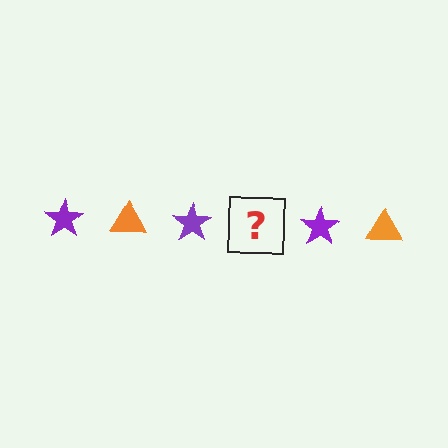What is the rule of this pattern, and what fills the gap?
The rule is that the pattern alternates between purple star and orange triangle. The gap should be filled with an orange triangle.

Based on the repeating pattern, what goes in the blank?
The blank should be an orange triangle.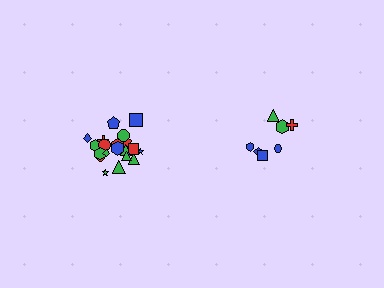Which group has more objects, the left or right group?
The left group.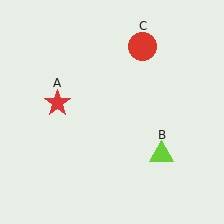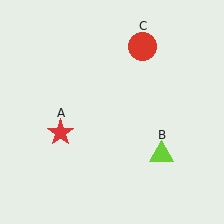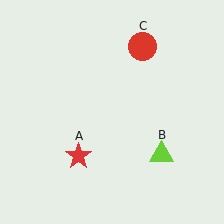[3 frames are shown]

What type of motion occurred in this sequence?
The red star (object A) rotated counterclockwise around the center of the scene.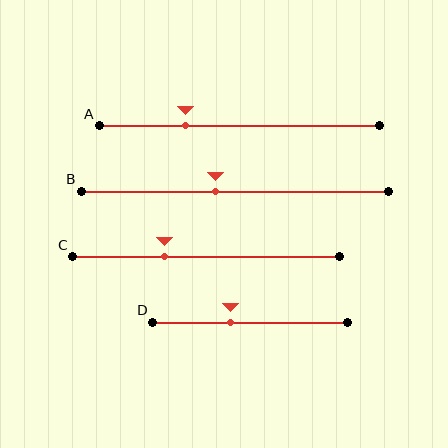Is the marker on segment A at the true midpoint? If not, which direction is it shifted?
No, the marker on segment A is shifted to the left by about 19% of the segment length.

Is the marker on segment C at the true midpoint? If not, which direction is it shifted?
No, the marker on segment C is shifted to the left by about 16% of the segment length.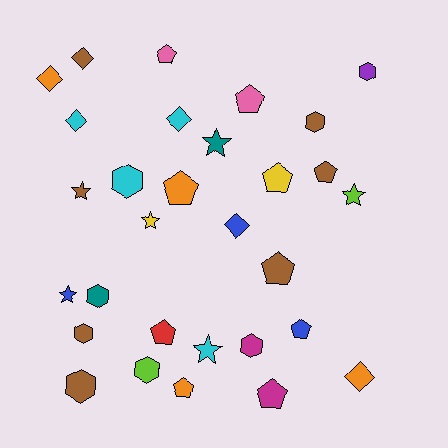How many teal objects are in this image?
There are 2 teal objects.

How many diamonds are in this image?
There are 6 diamonds.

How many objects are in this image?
There are 30 objects.